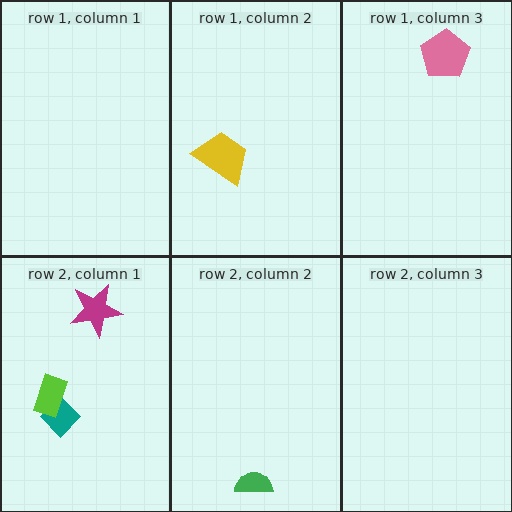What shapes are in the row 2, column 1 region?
The teal diamond, the magenta star, the lime rectangle.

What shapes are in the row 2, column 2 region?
The green semicircle.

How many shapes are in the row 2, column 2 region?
1.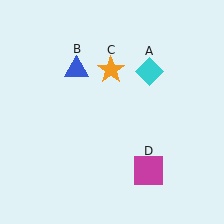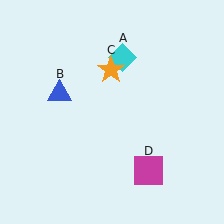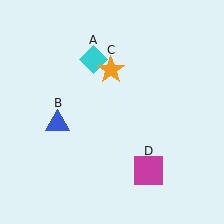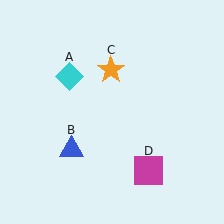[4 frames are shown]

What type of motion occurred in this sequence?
The cyan diamond (object A), blue triangle (object B) rotated counterclockwise around the center of the scene.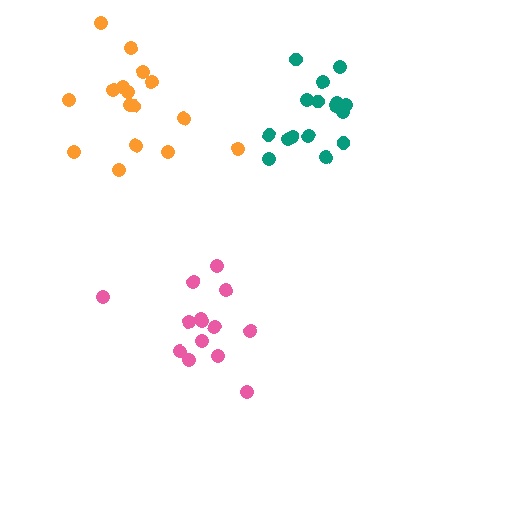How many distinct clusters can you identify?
There are 3 distinct clusters.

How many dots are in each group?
Group 1: 15 dots, Group 2: 16 dots, Group 3: 16 dots (47 total).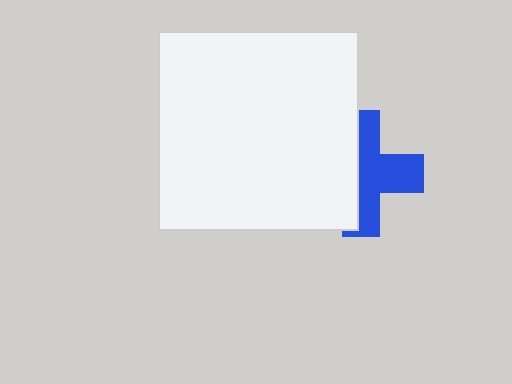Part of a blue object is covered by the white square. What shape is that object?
It is a cross.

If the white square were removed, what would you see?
You would see the complete blue cross.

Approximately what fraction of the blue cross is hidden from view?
Roughly 47% of the blue cross is hidden behind the white square.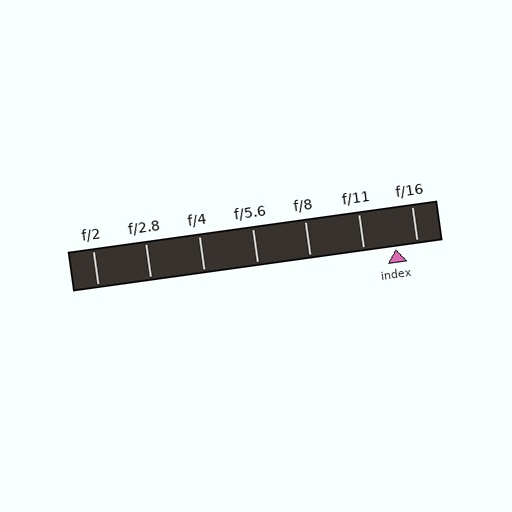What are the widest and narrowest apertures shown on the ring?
The widest aperture shown is f/2 and the narrowest is f/16.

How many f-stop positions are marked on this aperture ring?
There are 7 f-stop positions marked.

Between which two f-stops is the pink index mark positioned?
The index mark is between f/11 and f/16.